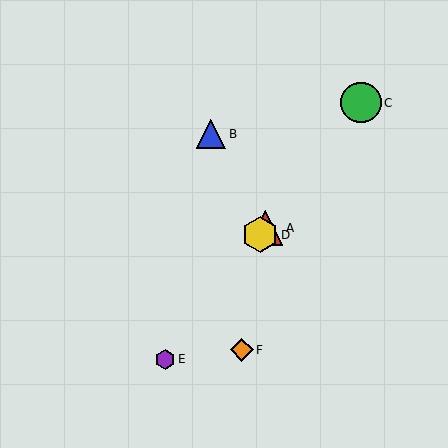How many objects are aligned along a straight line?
4 objects (A, C, D, E) are aligned along a straight line.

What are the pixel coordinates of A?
Object A is at (265, 228).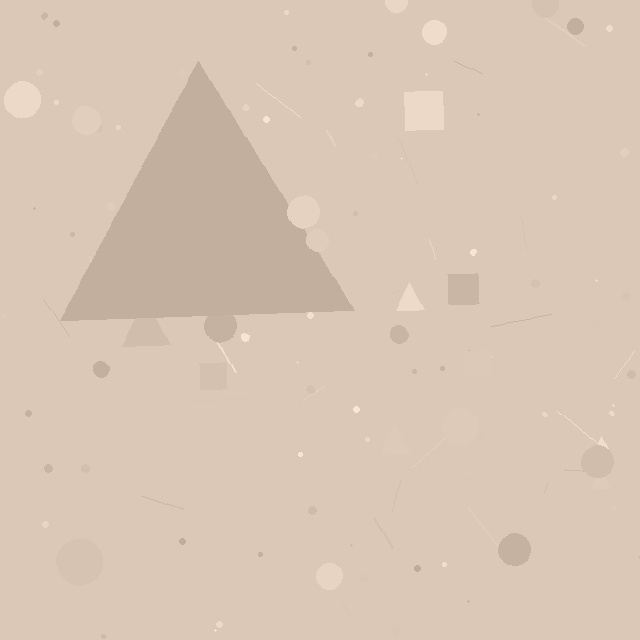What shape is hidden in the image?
A triangle is hidden in the image.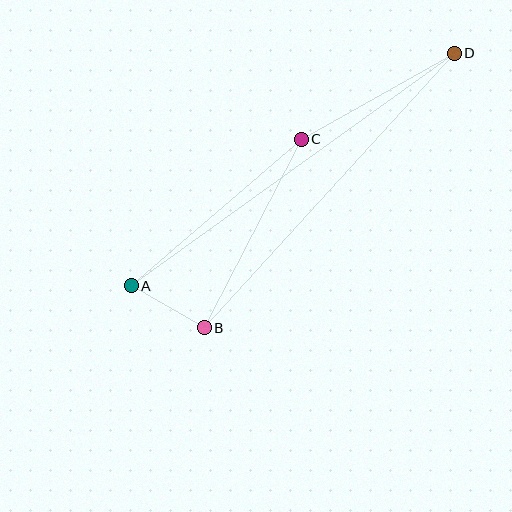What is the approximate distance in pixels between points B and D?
The distance between B and D is approximately 371 pixels.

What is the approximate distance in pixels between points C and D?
The distance between C and D is approximately 175 pixels.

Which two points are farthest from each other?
Points A and D are farthest from each other.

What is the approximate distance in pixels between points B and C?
The distance between B and C is approximately 212 pixels.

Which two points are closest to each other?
Points A and B are closest to each other.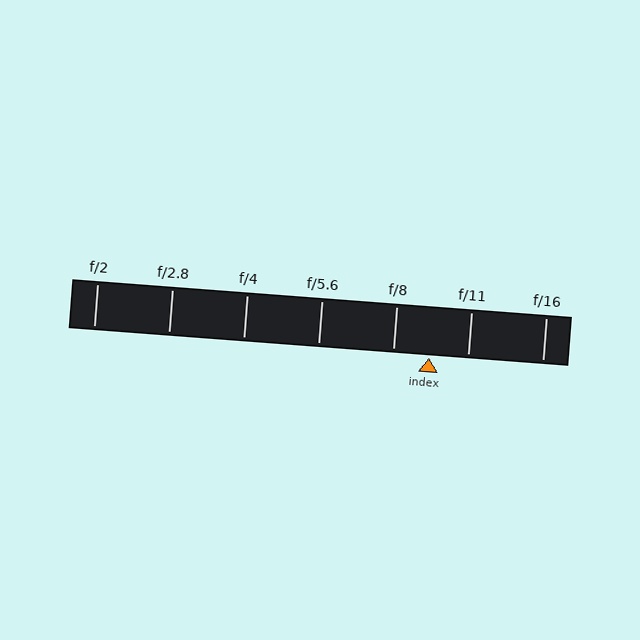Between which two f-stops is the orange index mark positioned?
The index mark is between f/8 and f/11.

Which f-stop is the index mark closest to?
The index mark is closest to f/8.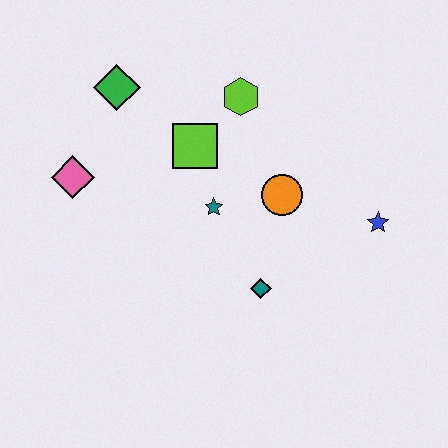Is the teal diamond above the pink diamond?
No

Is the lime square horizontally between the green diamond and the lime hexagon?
Yes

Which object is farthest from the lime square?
The blue star is farthest from the lime square.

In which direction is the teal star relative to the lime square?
The teal star is below the lime square.